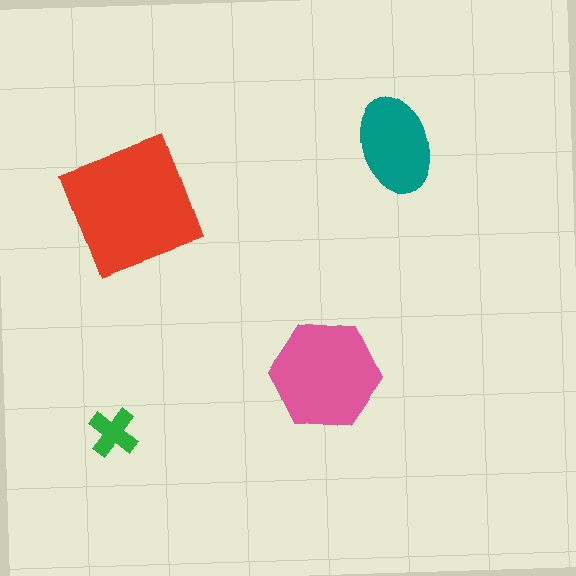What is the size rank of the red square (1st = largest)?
1st.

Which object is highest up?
The teal ellipse is topmost.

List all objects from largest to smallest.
The red square, the pink hexagon, the teal ellipse, the green cross.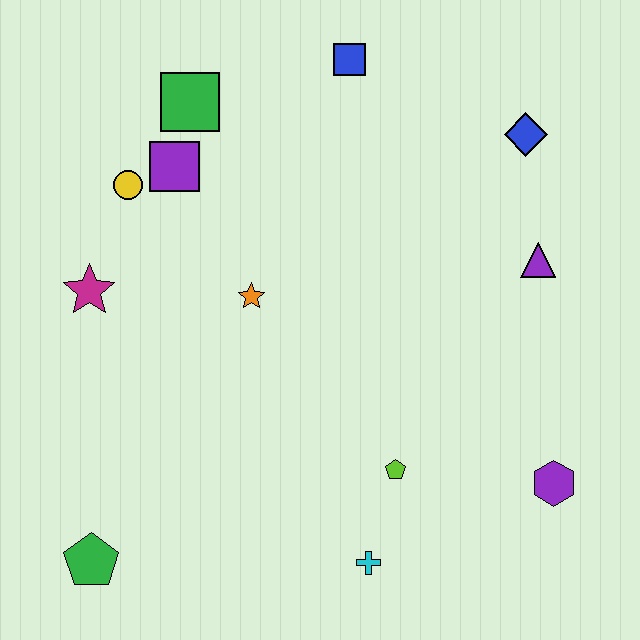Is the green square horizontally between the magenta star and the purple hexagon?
Yes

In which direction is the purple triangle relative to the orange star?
The purple triangle is to the right of the orange star.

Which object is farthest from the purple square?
The purple hexagon is farthest from the purple square.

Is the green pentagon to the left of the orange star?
Yes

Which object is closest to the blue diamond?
The purple triangle is closest to the blue diamond.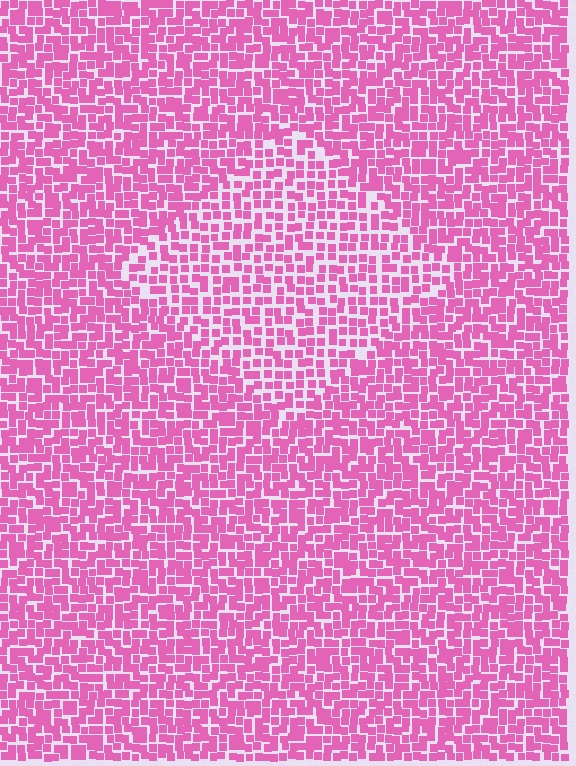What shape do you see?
I see a diamond.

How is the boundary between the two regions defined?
The boundary is defined by a change in element density (approximately 1.5x ratio). All elements are the same color, size, and shape.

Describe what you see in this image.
The image contains small pink elements arranged at two different densities. A diamond-shaped region is visible where the elements are less densely packed than the surrounding area.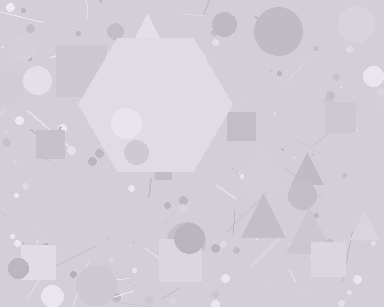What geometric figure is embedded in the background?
A hexagon is embedded in the background.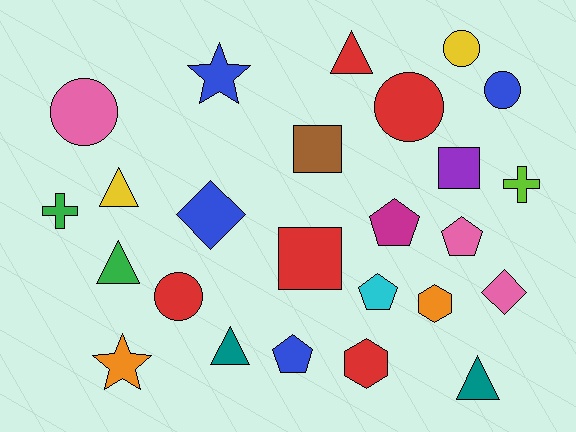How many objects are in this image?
There are 25 objects.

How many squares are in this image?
There are 3 squares.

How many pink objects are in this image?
There are 3 pink objects.